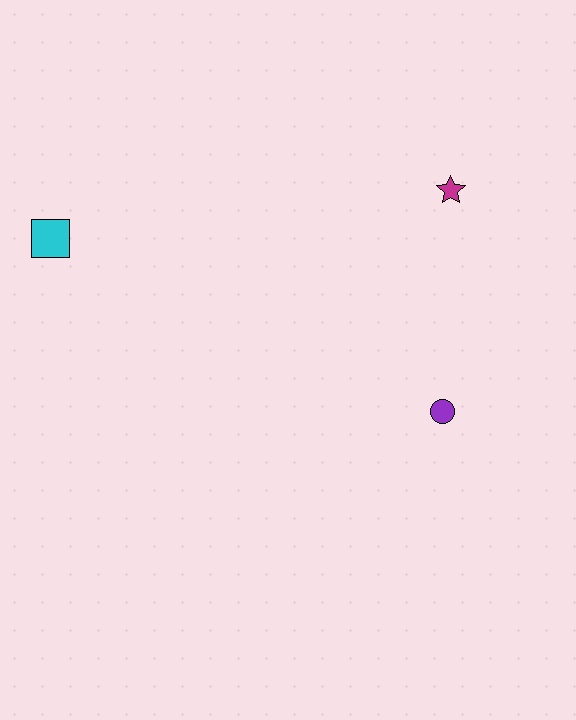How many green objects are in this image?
There are no green objects.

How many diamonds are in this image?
There are no diamonds.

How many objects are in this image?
There are 3 objects.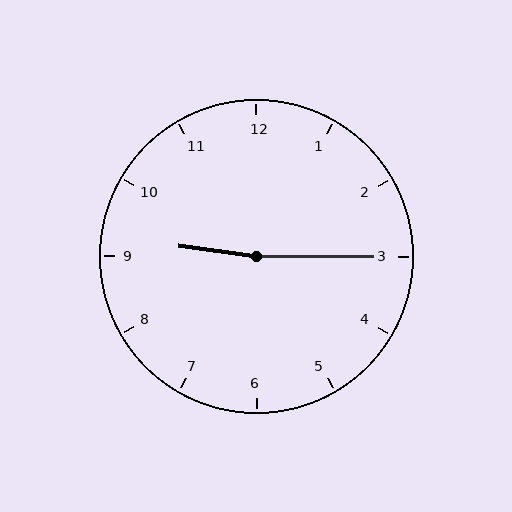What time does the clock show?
9:15.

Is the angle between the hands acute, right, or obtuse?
It is obtuse.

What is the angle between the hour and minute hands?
Approximately 172 degrees.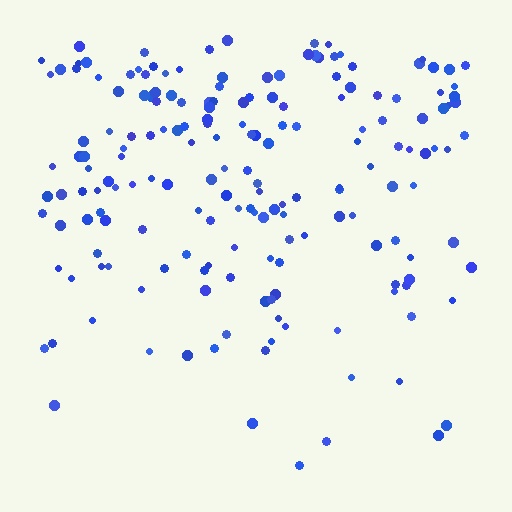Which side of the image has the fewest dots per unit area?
The bottom.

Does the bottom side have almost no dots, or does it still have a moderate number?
Still a moderate number, just noticeably fewer than the top.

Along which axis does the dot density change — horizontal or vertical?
Vertical.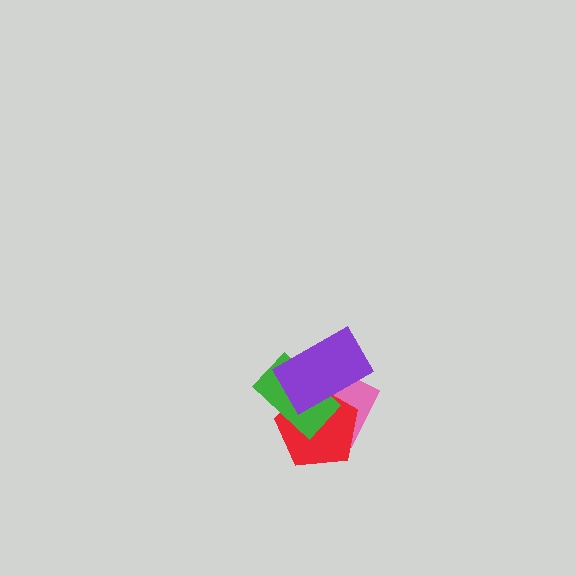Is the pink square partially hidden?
Yes, it is partially covered by another shape.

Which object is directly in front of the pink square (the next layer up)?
The red pentagon is directly in front of the pink square.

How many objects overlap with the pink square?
3 objects overlap with the pink square.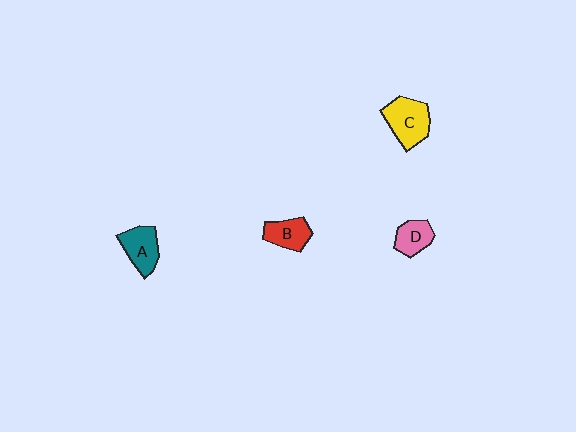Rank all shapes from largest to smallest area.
From largest to smallest: C (yellow), A (teal), B (red), D (pink).